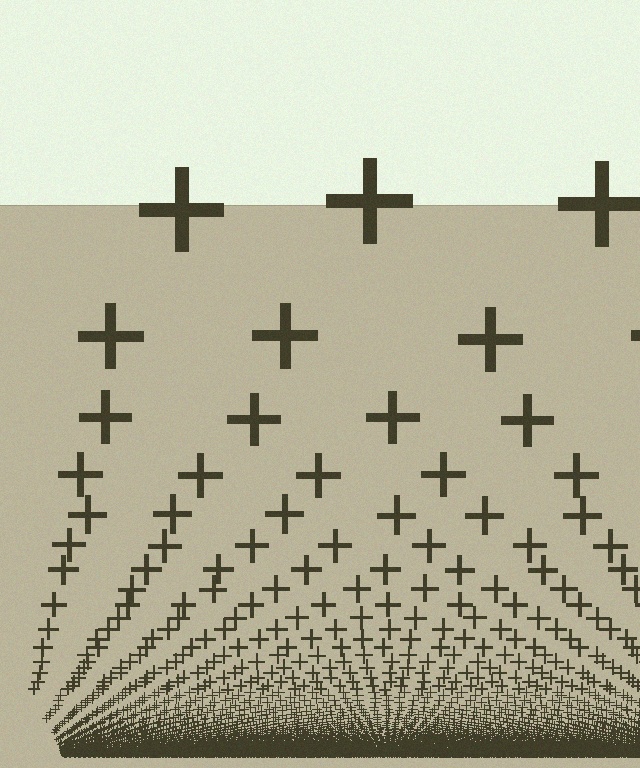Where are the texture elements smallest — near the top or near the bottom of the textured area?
Near the bottom.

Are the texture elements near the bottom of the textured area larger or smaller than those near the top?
Smaller. The gradient is inverted — elements near the bottom are smaller and denser.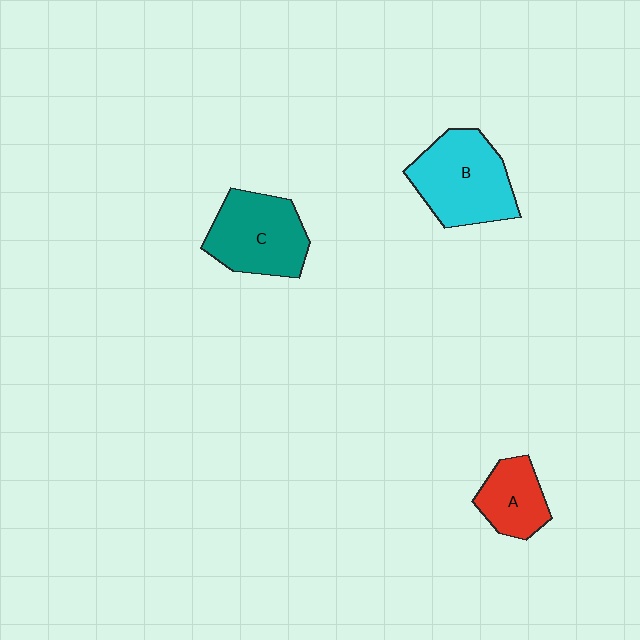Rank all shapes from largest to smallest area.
From largest to smallest: B (cyan), C (teal), A (red).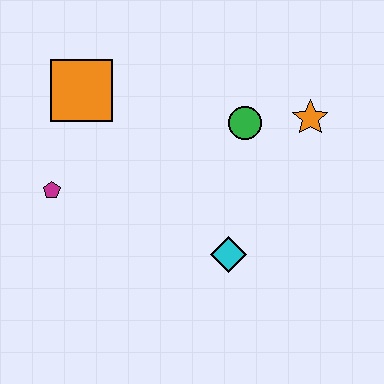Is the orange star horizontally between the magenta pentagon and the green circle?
No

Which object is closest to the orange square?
The magenta pentagon is closest to the orange square.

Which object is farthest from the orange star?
The magenta pentagon is farthest from the orange star.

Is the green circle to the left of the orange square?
No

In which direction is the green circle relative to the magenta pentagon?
The green circle is to the right of the magenta pentagon.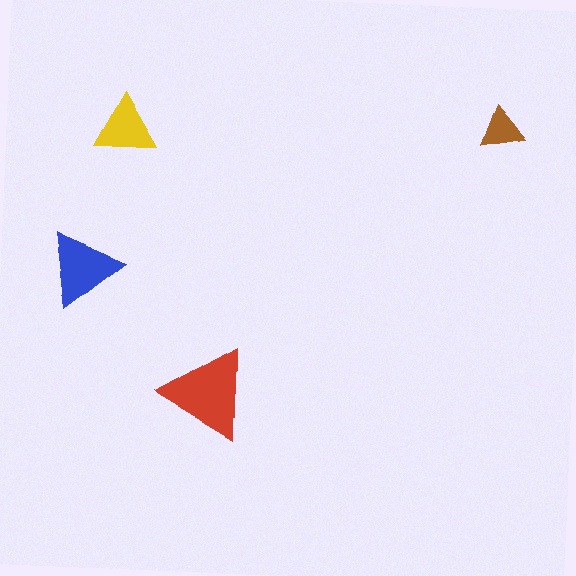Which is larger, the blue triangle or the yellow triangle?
The blue one.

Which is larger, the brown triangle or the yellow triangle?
The yellow one.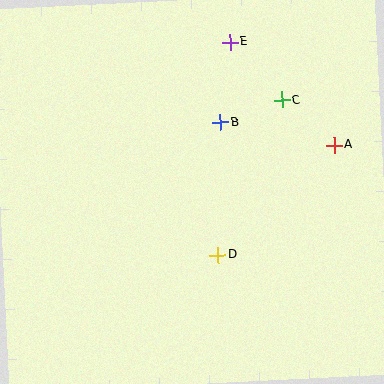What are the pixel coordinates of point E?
Point E is at (230, 42).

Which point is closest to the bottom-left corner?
Point D is closest to the bottom-left corner.